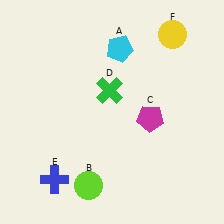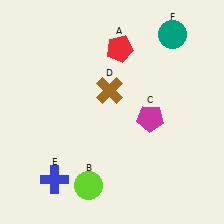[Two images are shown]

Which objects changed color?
A changed from cyan to red. D changed from green to brown. F changed from yellow to teal.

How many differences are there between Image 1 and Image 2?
There are 3 differences between the two images.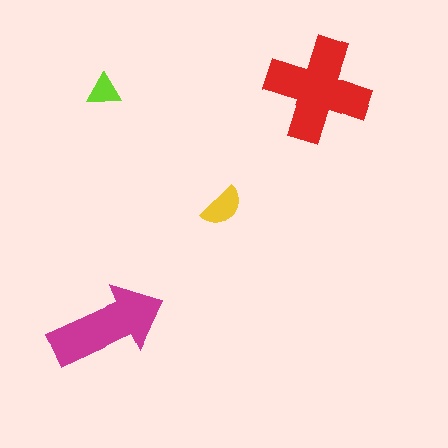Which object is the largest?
The red cross.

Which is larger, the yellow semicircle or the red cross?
The red cross.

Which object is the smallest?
The lime triangle.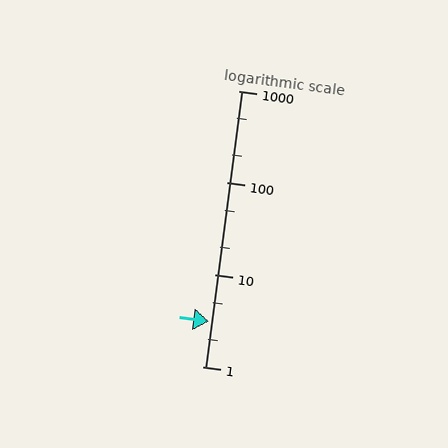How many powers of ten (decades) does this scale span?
The scale spans 3 decades, from 1 to 1000.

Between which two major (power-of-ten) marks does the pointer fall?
The pointer is between 1 and 10.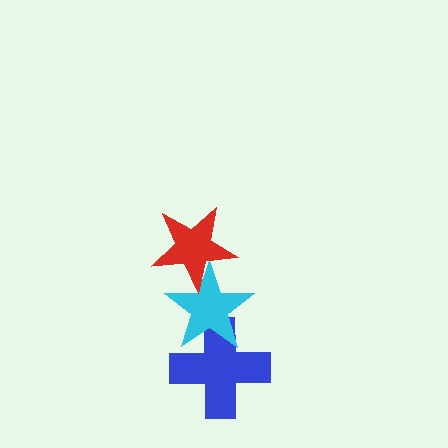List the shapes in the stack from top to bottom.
From top to bottom: the red star, the cyan star, the blue cross.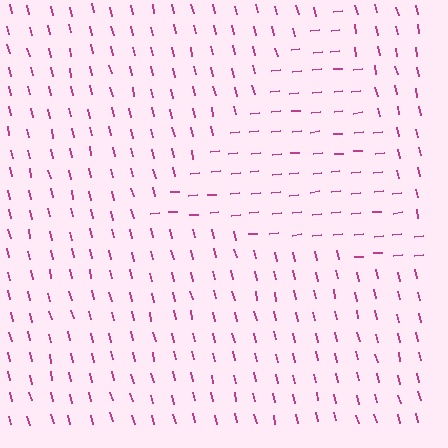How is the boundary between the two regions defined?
The boundary is defined purely by a change in line orientation (approximately 83 degrees difference). All lines are the same color and thickness.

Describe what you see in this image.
The image is filled with small magenta line segments. A triangle region in the image has lines oriented differently from the surrounding lines, creating a visible texture boundary.